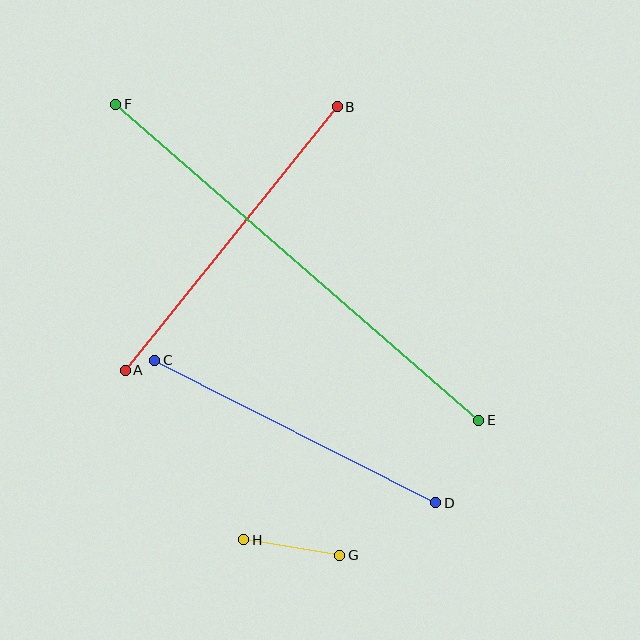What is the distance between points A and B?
The distance is approximately 338 pixels.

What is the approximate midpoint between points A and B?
The midpoint is at approximately (231, 238) pixels.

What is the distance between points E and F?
The distance is approximately 481 pixels.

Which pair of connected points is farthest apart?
Points E and F are farthest apart.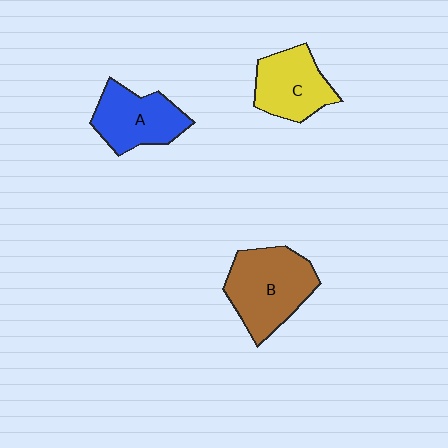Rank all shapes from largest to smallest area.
From largest to smallest: B (brown), A (blue), C (yellow).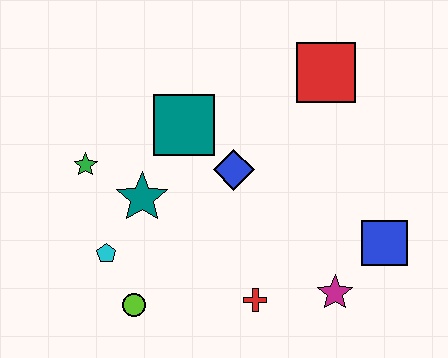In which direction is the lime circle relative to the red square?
The lime circle is below the red square.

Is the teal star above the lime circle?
Yes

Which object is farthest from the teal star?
The blue square is farthest from the teal star.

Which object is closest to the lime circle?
The cyan pentagon is closest to the lime circle.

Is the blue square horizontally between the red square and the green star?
No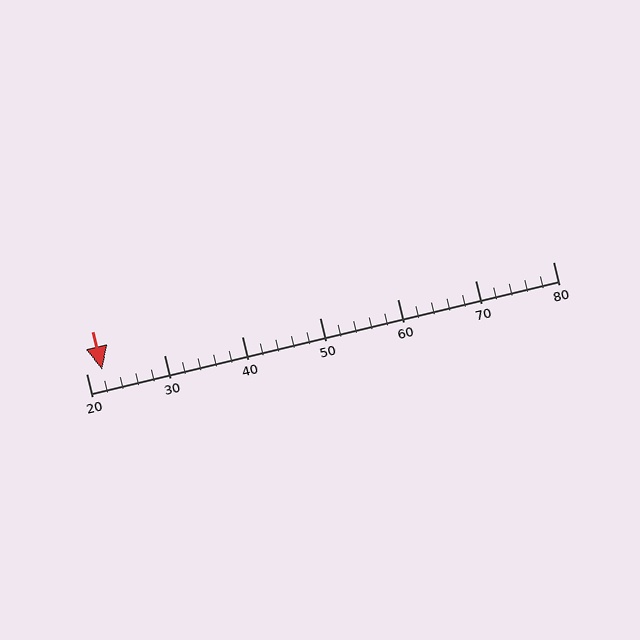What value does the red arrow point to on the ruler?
The red arrow points to approximately 22.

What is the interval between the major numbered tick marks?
The major tick marks are spaced 10 units apart.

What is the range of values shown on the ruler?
The ruler shows values from 20 to 80.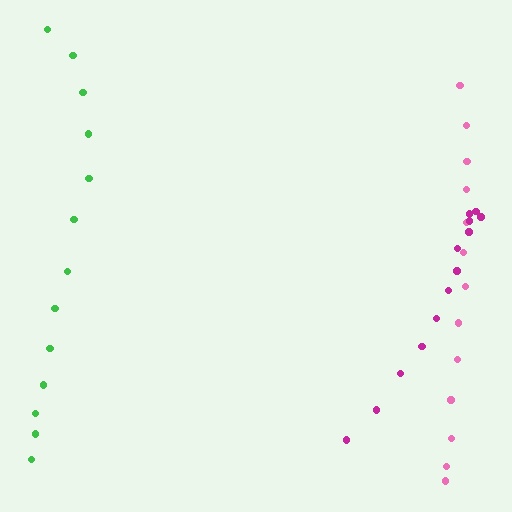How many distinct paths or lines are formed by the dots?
There are 3 distinct paths.